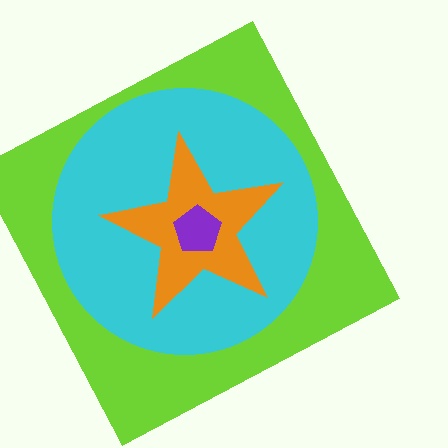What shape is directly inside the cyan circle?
The orange star.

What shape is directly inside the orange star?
The purple pentagon.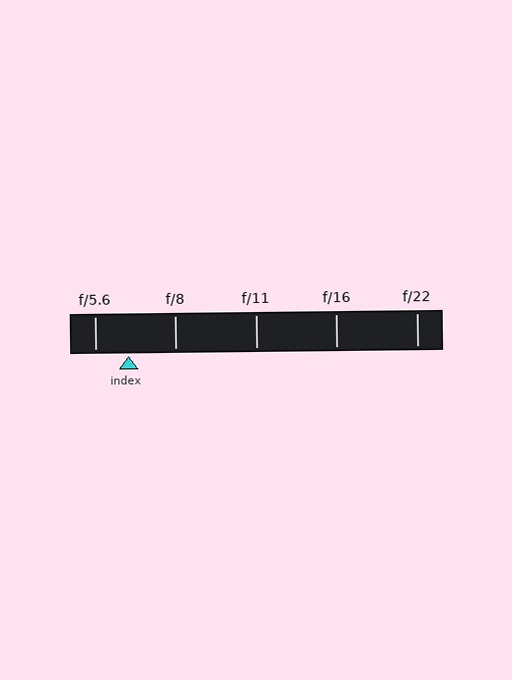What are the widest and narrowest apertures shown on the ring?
The widest aperture shown is f/5.6 and the narrowest is f/22.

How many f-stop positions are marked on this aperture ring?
There are 5 f-stop positions marked.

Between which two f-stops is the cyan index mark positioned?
The index mark is between f/5.6 and f/8.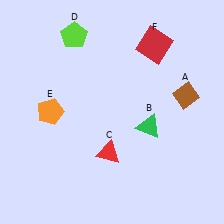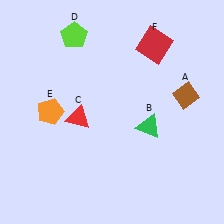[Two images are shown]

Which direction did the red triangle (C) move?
The red triangle (C) moved up.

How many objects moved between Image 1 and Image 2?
1 object moved between the two images.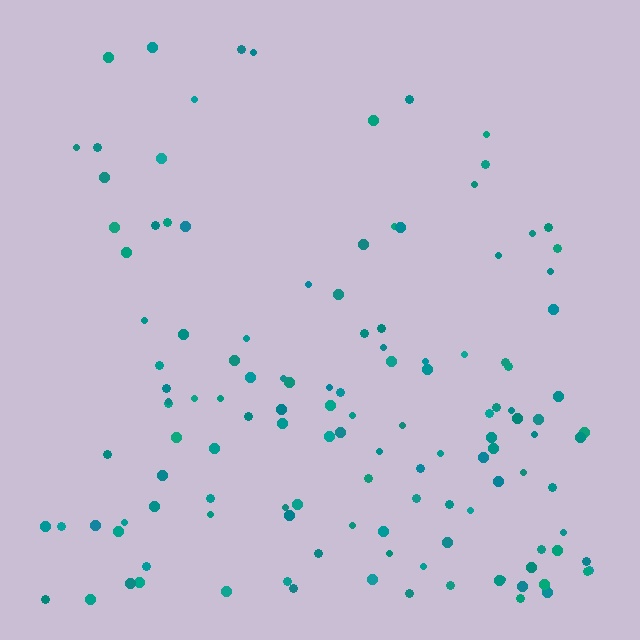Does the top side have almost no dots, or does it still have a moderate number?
Still a moderate number, just noticeably fewer than the bottom.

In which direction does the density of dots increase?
From top to bottom, with the bottom side densest.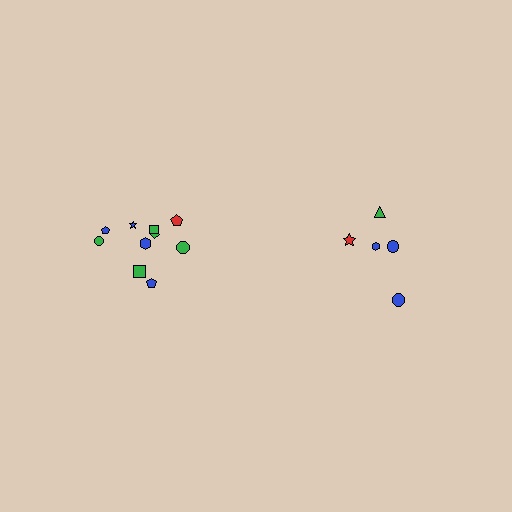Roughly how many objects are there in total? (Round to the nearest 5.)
Roughly 15 objects in total.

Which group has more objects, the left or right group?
The left group.